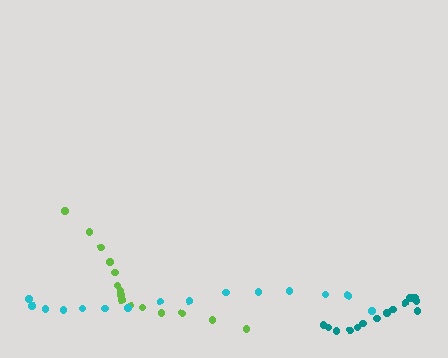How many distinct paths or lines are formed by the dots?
There are 3 distinct paths.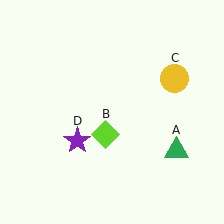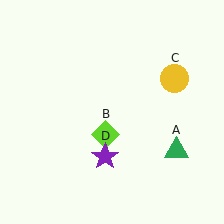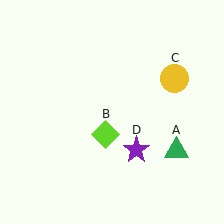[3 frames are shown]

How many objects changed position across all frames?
1 object changed position: purple star (object D).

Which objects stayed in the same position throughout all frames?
Green triangle (object A) and lime diamond (object B) and yellow circle (object C) remained stationary.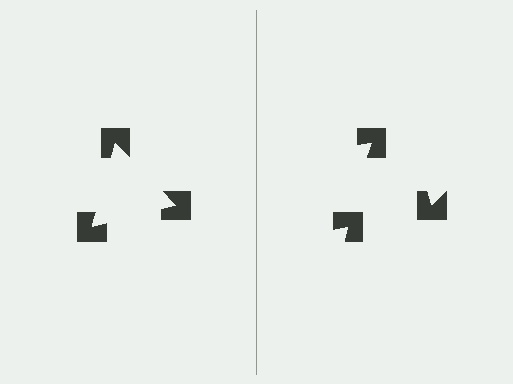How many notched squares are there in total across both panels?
6 — 3 on each side.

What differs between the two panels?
The notched squares are positioned identically on both sides; only the wedge orientations differ. On the left they align to a triangle; on the right they are misaligned.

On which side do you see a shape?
An illusory triangle appears on the left side. On the right side the wedge cuts are rotated, so no coherent shape forms.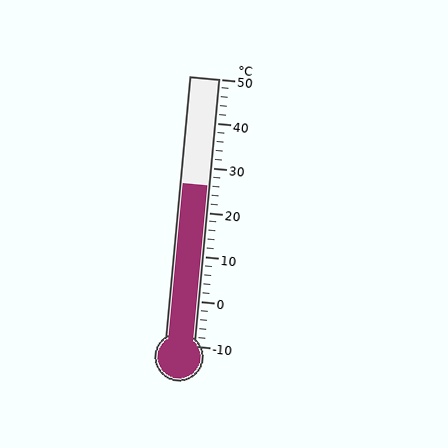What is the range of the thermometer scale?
The thermometer scale ranges from -10°C to 50°C.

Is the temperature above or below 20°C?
The temperature is above 20°C.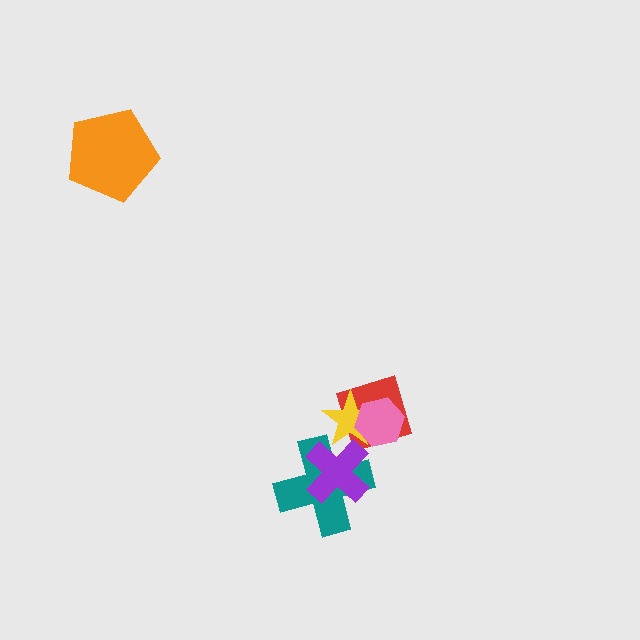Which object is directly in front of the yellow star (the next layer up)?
The pink hexagon is directly in front of the yellow star.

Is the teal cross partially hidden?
Yes, it is partially covered by another shape.